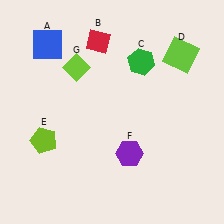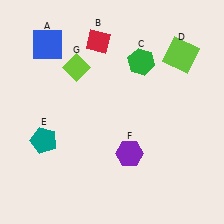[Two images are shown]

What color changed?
The pentagon (E) changed from lime in Image 1 to teal in Image 2.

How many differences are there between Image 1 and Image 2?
There is 1 difference between the two images.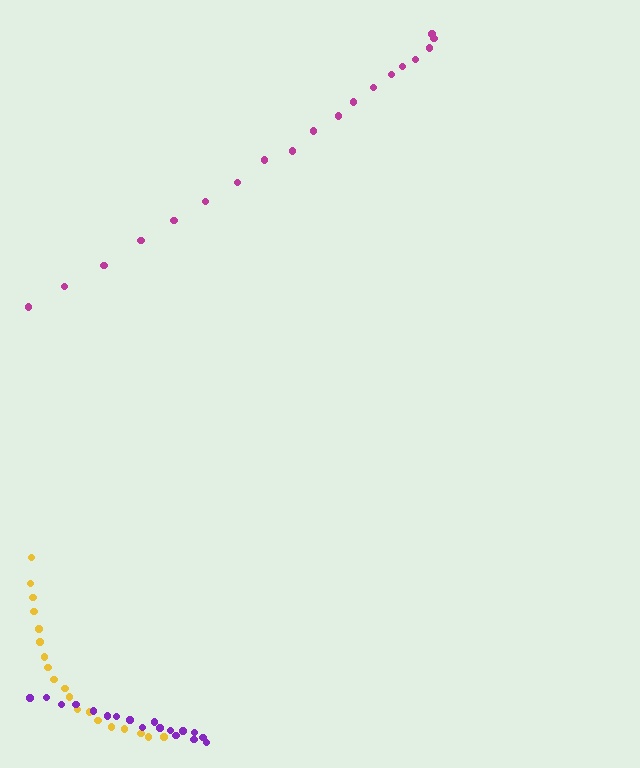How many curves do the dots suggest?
There are 3 distinct paths.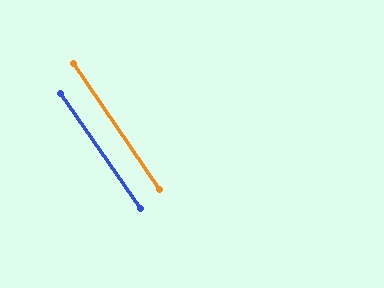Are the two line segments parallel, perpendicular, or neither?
Parallel — their directions differ by only 0.4°.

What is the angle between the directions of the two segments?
Approximately 0 degrees.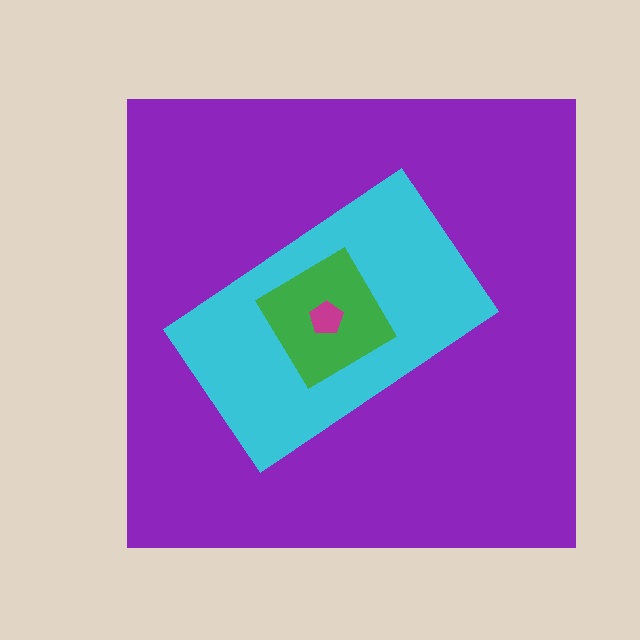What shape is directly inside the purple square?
The cyan rectangle.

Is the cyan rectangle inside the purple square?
Yes.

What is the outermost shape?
The purple square.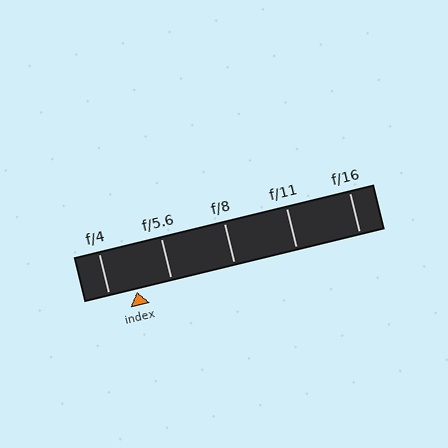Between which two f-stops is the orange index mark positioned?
The index mark is between f/4 and f/5.6.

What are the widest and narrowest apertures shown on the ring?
The widest aperture shown is f/4 and the narrowest is f/16.